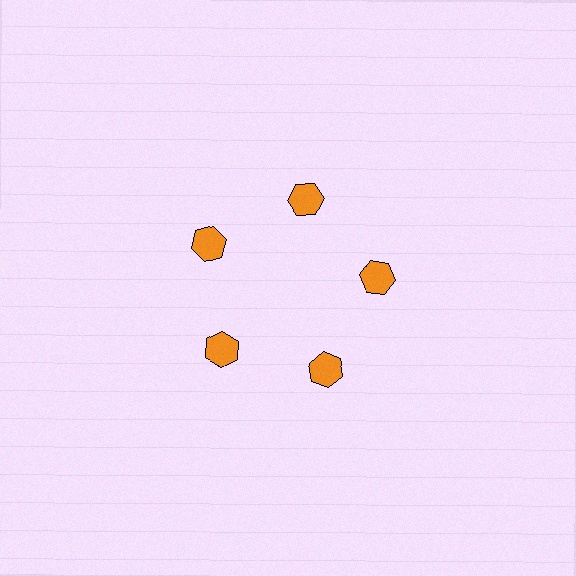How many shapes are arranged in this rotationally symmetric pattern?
There are 5 shapes, arranged in 5 groups of 1.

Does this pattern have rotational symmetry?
Yes, this pattern has 5-fold rotational symmetry. It looks the same after rotating 72 degrees around the center.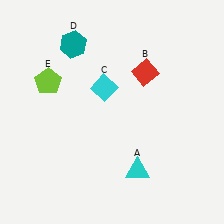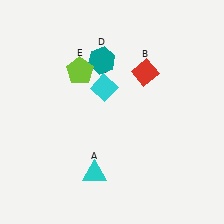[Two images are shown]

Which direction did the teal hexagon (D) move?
The teal hexagon (D) moved right.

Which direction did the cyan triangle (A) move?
The cyan triangle (A) moved left.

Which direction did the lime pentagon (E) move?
The lime pentagon (E) moved right.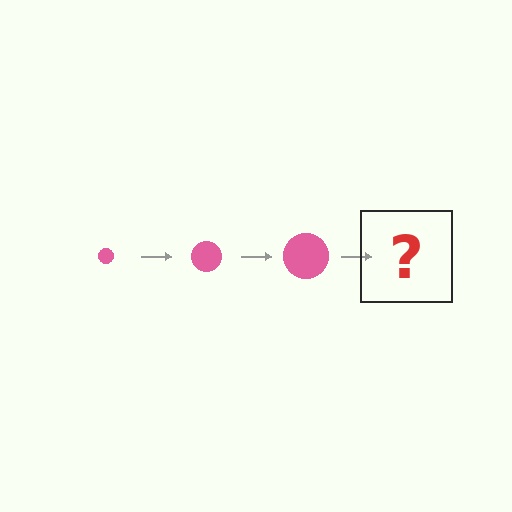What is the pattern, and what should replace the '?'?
The pattern is that the circle gets progressively larger each step. The '?' should be a pink circle, larger than the previous one.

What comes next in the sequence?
The next element should be a pink circle, larger than the previous one.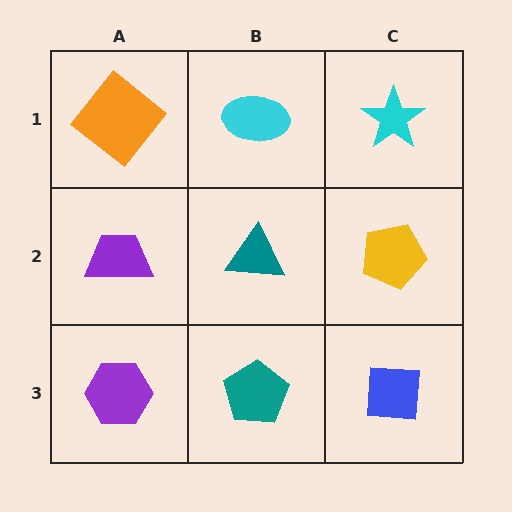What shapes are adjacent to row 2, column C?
A cyan star (row 1, column C), a blue square (row 3, column C), a teal triangle (row 2, column B).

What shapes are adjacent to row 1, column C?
A yellow pentagon (row 2, column C), a cyan ellipse (row 1, column B).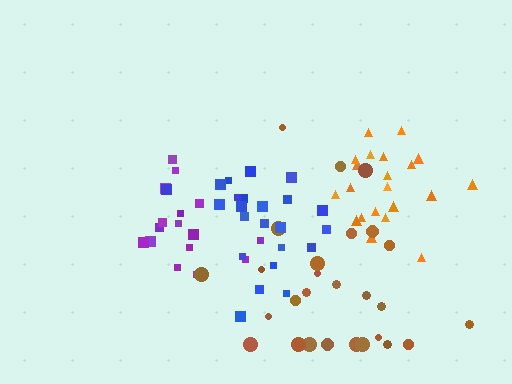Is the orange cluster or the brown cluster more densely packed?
Orange.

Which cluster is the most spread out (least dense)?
Brown.